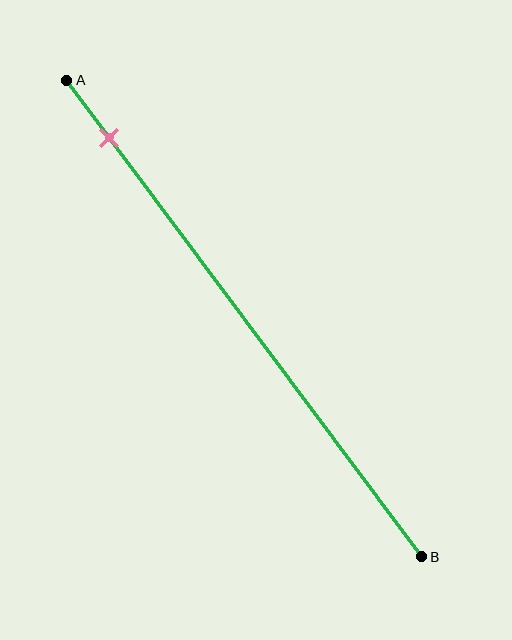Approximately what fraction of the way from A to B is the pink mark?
The pink mark is approximately 10% of the way from A to B.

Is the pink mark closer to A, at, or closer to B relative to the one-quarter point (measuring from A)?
The pink mark is closer to point A than the one-quarter point of segment AB.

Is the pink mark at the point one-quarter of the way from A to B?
No, the mark is at about 10% from A, not at the 25% one-quarter point.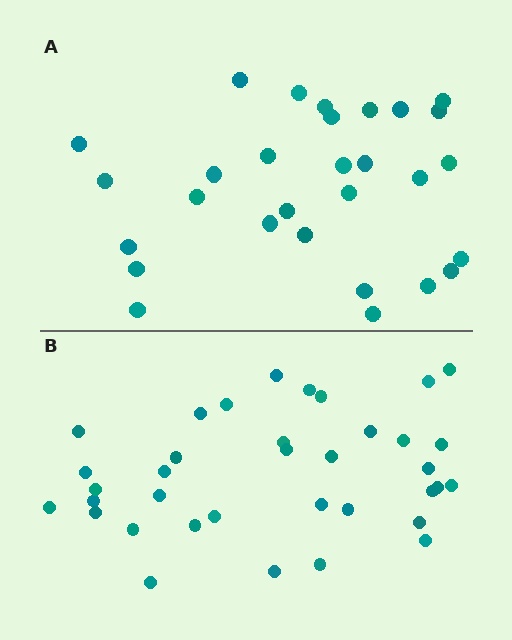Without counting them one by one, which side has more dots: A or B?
Region B (the bottom region) has more dots.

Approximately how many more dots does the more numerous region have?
Region B has roughly 8 or so more dots than region A.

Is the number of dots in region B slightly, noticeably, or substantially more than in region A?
Region B has only slightly more — the two regions are fairly close. The ratio is roughly 1.2 to 1.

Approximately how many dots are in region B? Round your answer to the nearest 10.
About 40 dots. (The exact count is 36, which rounds to 40.)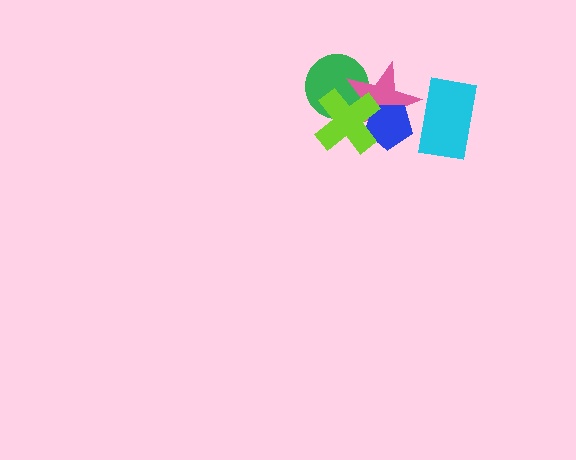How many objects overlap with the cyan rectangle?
1 object overlaps with the cyan rectangle.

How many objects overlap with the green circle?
2 objects overlap with the green circle.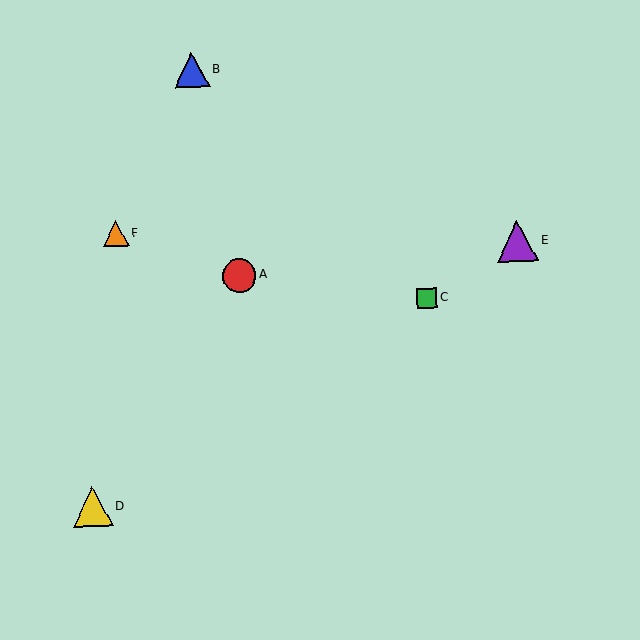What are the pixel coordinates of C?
Object C is at (427, 298).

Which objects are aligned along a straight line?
Objects C, D, E are aligned along a straight line.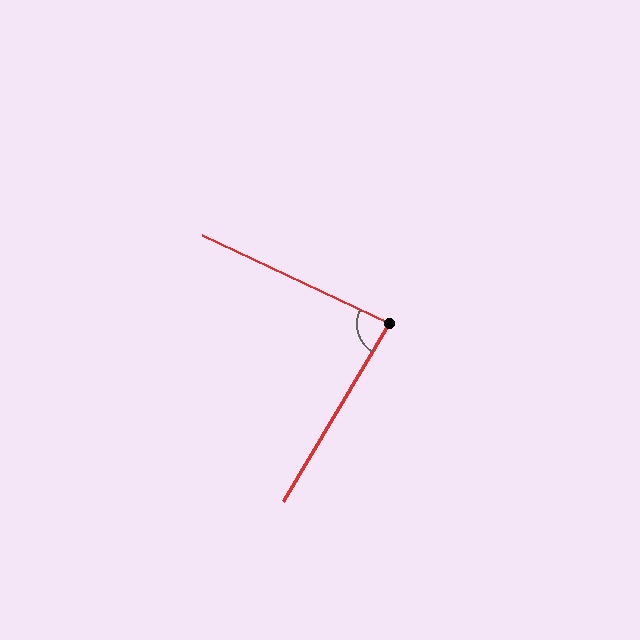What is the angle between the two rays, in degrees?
Approximately 84 degrees.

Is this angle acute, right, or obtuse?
It is acute.